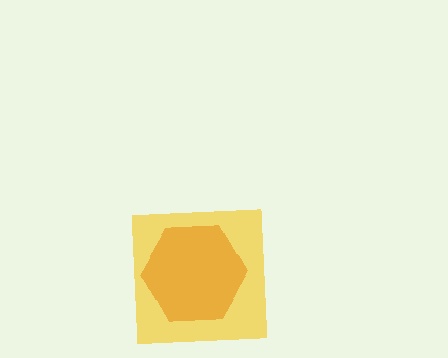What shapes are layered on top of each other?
The layered shapes are: a yellow square, an orange hexagon.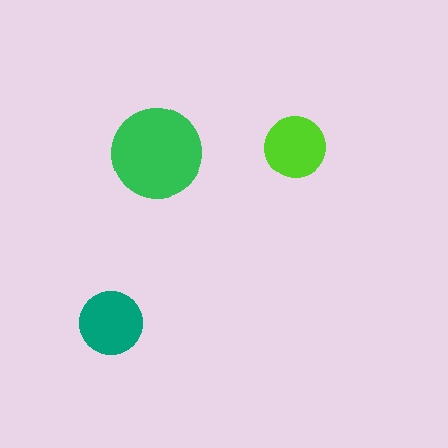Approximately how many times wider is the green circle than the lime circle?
About 1.5 times wider.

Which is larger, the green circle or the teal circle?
The green one.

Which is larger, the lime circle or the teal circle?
The teal one.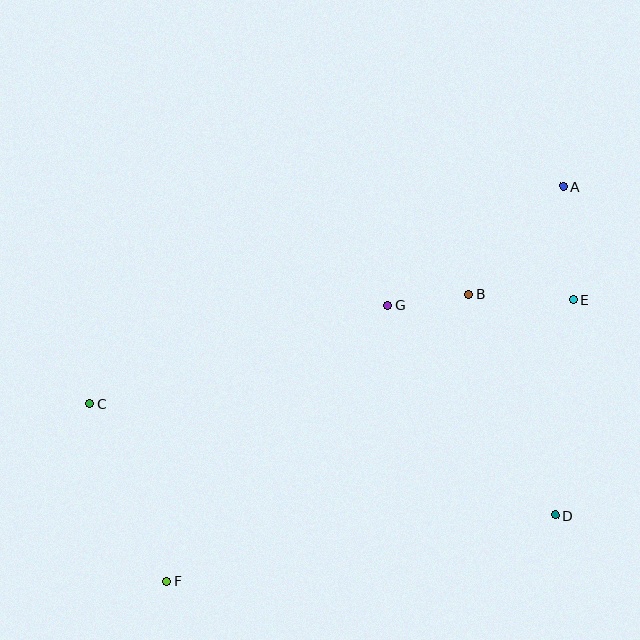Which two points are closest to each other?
Points B and G are closest to each other.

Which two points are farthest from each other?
Points A and F are farthest from each other.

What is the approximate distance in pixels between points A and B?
The distance between A and B is approximately 143 pixels.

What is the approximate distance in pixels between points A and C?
The distance between A and C is approximately 521 pixels.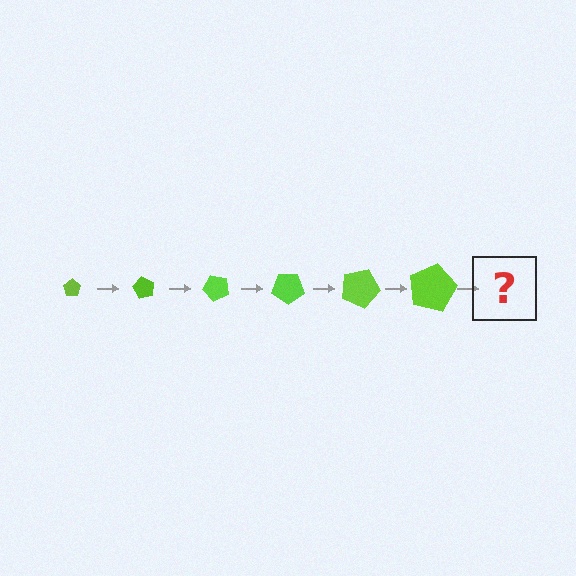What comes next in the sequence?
The next element should be a pentagon, larger than the previous one and rotated 360 degrees from the start.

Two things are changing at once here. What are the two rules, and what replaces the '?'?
The two rules are that the pentagon grows larger each step and it rotates 60 degrees each step. The '?' should be a pentagon, larger than the previous one and rotated 360 degrees from the start.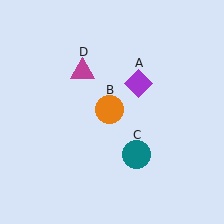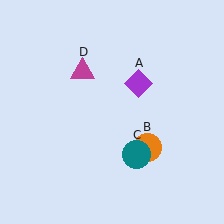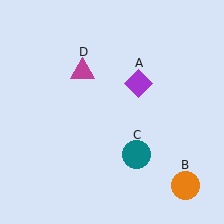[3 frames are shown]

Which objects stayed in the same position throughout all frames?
Purple diamond (object A) and teal circle (object C) and magenta triangle (object D) remained stationary.